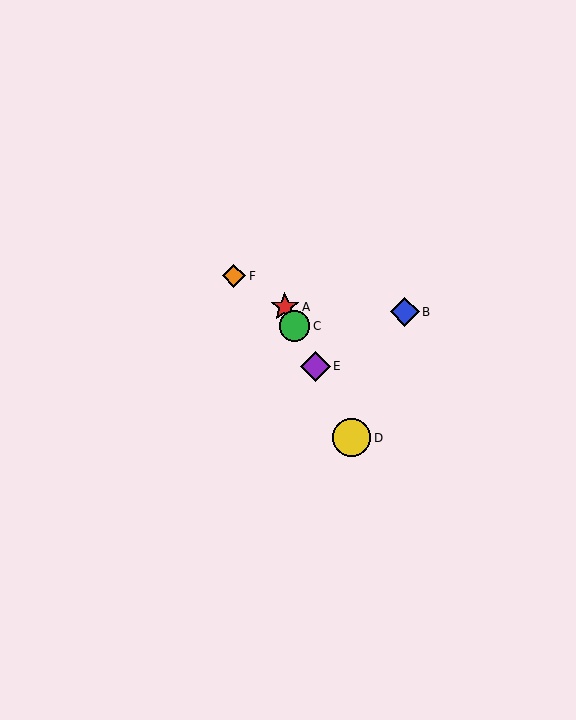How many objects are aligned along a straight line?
4 objects (A, C, D, E) are aligned along a straight line.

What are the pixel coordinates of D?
Object D is at (351, 438).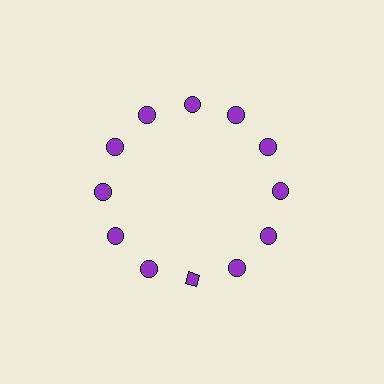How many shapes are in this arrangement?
There are 12 shapes arranged in a ring pattern.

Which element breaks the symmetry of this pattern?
The purple diamond at roughly the 6 o'clock position breaks the symmetry. All other shapes are purple circles.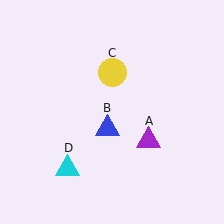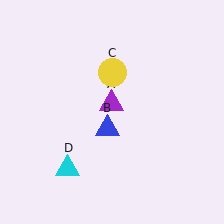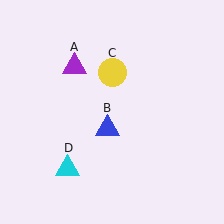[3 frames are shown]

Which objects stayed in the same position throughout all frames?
Blue triangle (object B) and yellow circle (object C) and cyan triangle (object D) remained stationary.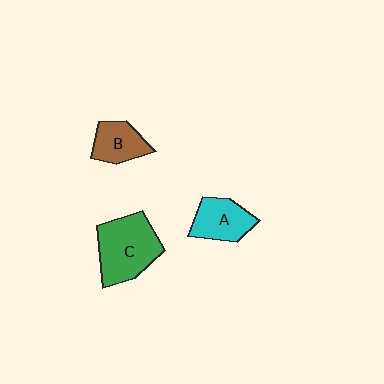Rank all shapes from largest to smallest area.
From largest to smallest: C (green), A (cyan), B (brown).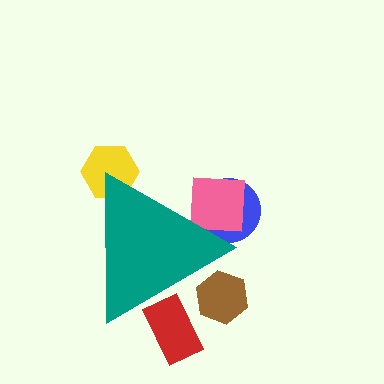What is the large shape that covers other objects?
A teal triangle.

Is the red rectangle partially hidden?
Yes, the red rectangle is partially hidden behind the teal triangle.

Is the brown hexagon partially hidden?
Yes, the brown hexagon is partially hidden behind the teal triangle.